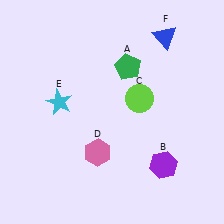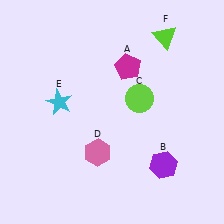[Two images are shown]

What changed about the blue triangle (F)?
In Image 1, F is blue. In Image 2, it changed to lime.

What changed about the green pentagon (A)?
In Image 1, A is green. In Image 2, it changed to magenta.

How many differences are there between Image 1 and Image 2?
There are 2 differences between the two images.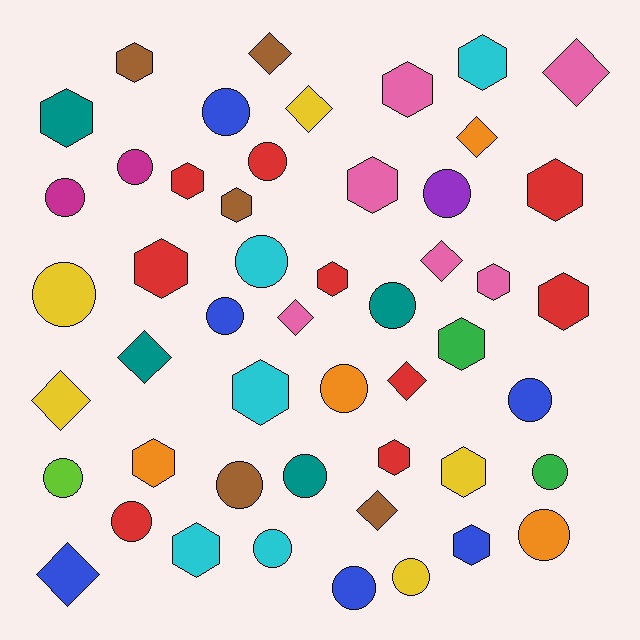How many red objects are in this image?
There are 9 red objects.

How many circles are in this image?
There are 20 circles.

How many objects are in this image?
There are 50 objects.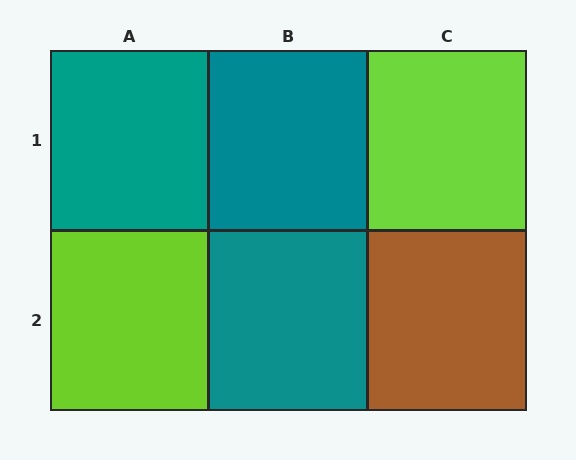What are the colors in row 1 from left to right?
Teal, teal, lime.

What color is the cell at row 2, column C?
Brown.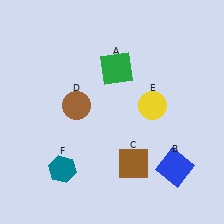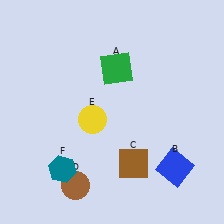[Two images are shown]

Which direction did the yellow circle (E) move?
The yellow circle (E) moved left.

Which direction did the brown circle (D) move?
The brown circle (D) moved down.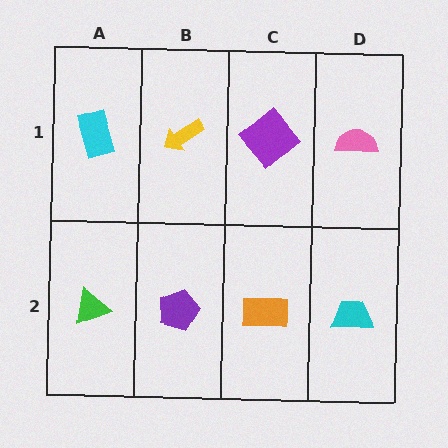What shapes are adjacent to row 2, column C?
A purple diamond (row 1, column C), a purple pentagon (row 2, column B), a cyan trapezoid (row 2, column D).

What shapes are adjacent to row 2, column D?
A pink semicircle (row 1, column D), an orange rectangle (row 2, column C).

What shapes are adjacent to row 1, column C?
An orange rectangle (row 2, column C), a yellow arrow (row 1, column B), a pink semicircle (row 1, column D).